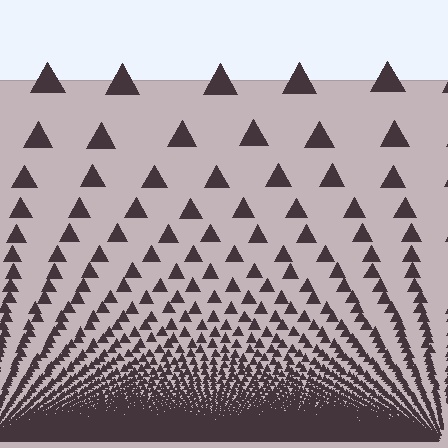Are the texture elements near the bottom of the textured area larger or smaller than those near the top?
Smaller. The gradient is inverted — elements near the bottom are smaller and denser.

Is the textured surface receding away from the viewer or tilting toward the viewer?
The surface appears to tilt toward the viewer. Texture elements get larger and sparser toward the top.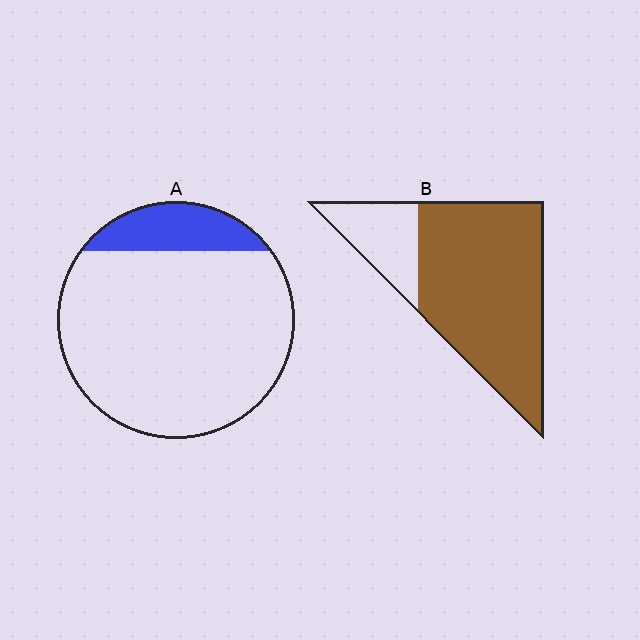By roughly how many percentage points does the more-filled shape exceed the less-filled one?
By roughly 65 percentage points (B over A).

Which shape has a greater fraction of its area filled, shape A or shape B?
Shape B.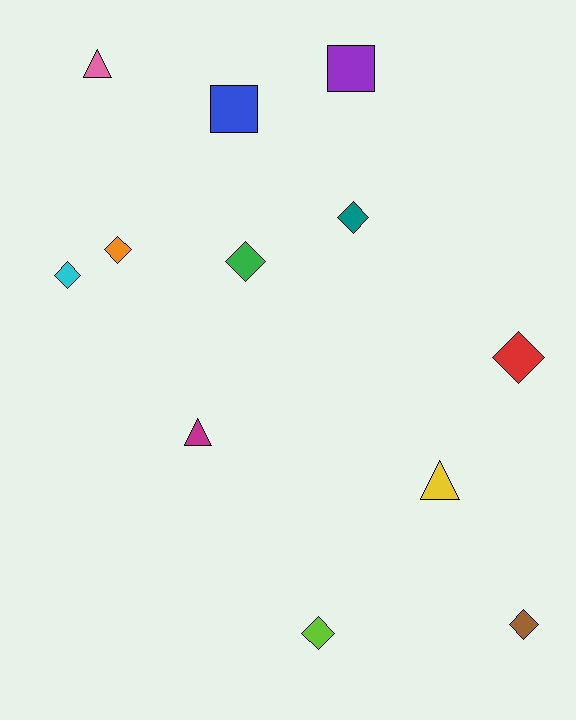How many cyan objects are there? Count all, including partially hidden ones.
There is 1 cyan object.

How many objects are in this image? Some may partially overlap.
There are 12 objects.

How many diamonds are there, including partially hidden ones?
There are 7 diamonds.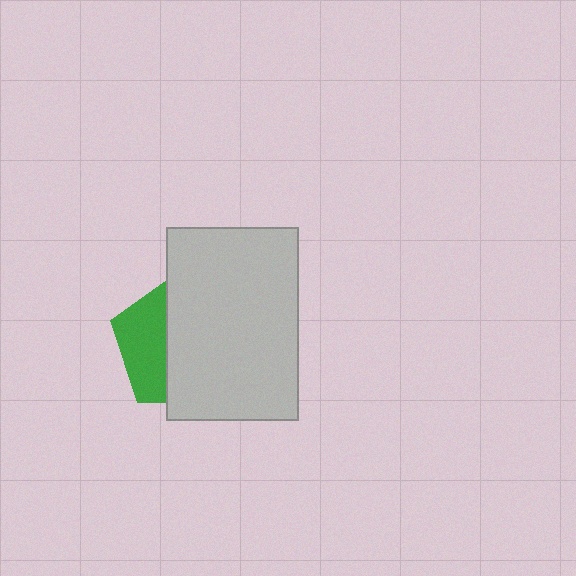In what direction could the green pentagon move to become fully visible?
The green pentagon could move left. That would shift it out from behind the light gray rectangle entirely.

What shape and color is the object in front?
The object in front is a light gray rectangle.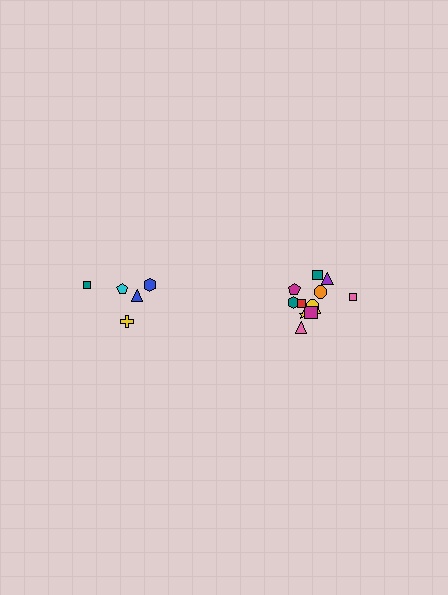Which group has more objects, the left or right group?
The right group.